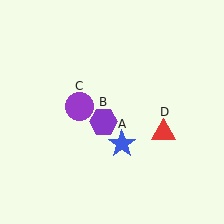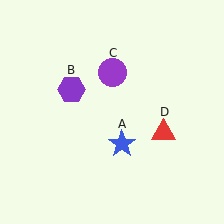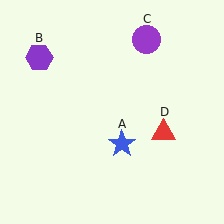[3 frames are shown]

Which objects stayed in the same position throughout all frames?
Blue star (object A) and red triangle (object D) remained stationary.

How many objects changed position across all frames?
2 objects changed position: purple hexagon (object B), purple circle (object C).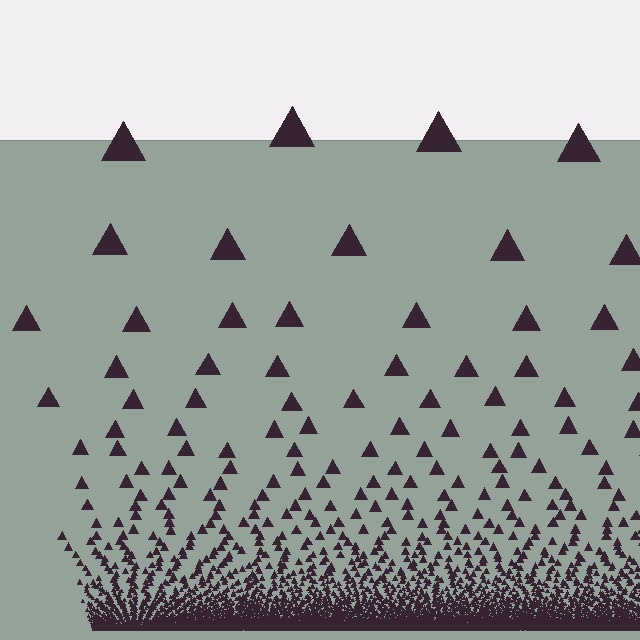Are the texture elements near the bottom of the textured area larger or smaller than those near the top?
Smaller. The gradient is inverted — elements near the bottom are smaller and denser.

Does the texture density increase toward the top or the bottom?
Density increases toward the bottom.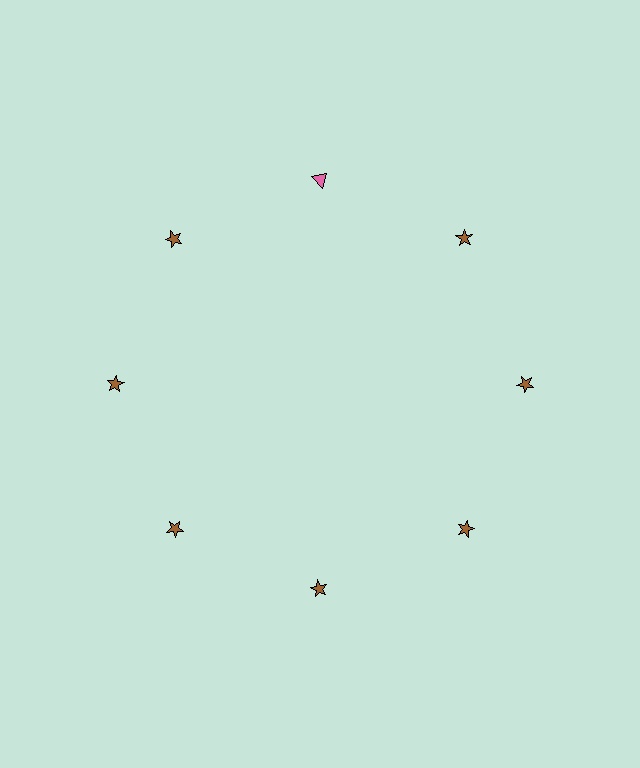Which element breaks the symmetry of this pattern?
The pink triangle at roughly the 12 o'clock position breaks the symmetry. All other shapes are brown stars.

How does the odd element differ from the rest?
It differs in both color (pink instead of brown) and shape (triangle instead of star).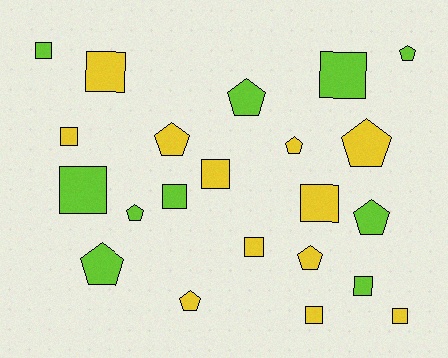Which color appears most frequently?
Yellow, with 12 objects.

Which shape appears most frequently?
Square, with 12 objects.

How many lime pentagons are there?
There are 5 lime pentagons.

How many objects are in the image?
There are 22 objects.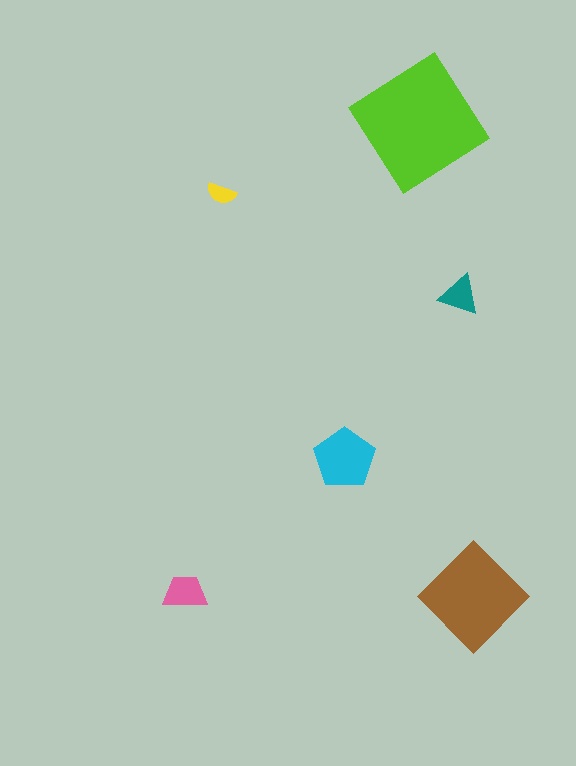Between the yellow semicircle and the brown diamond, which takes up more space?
The brown diamond.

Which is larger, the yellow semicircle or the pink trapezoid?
The pink trapezoid.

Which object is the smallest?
The yellow semicircle.